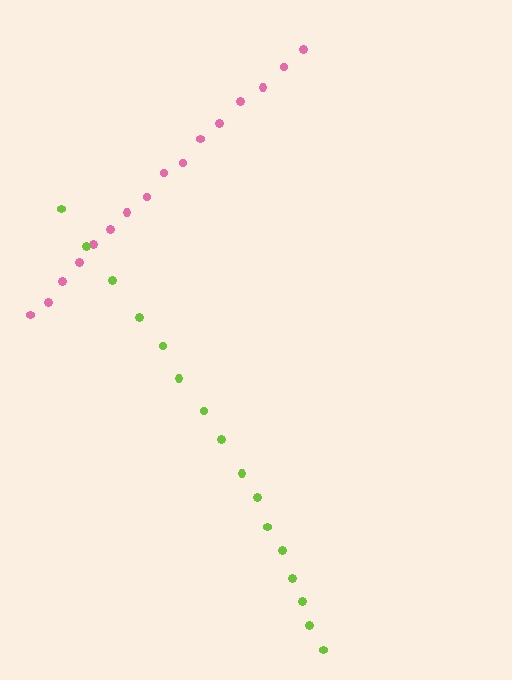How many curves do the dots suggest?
There are 2 distinct paths.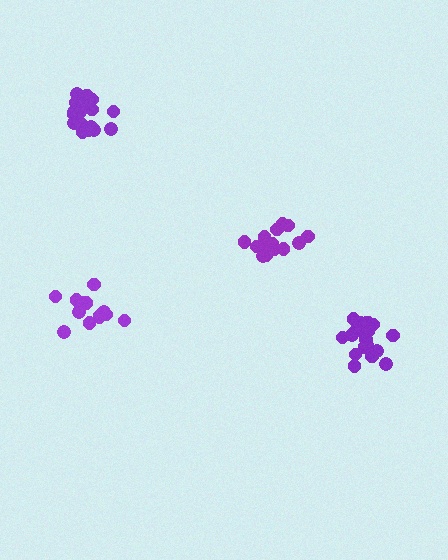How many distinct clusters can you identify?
There are 4 distinct clusters.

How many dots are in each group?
Group 1: 14 dots, Group 2: 15 dots, Group 3: 19 dots, Group 4: 19 dots (67 total).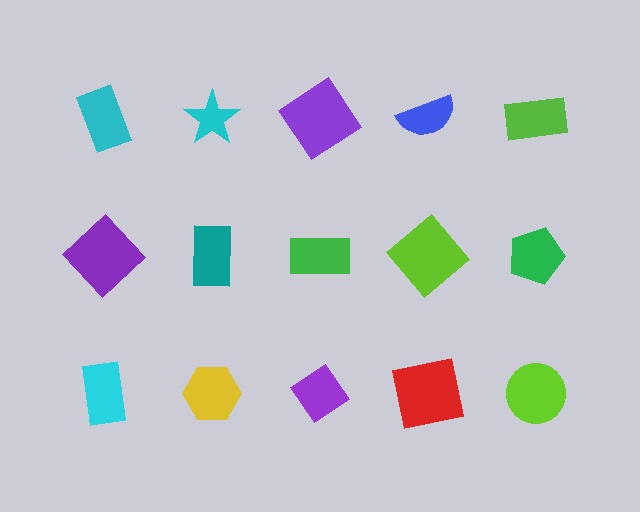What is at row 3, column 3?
A purple diamond.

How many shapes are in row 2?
5 shapes.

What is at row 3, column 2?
A yellow hexagon.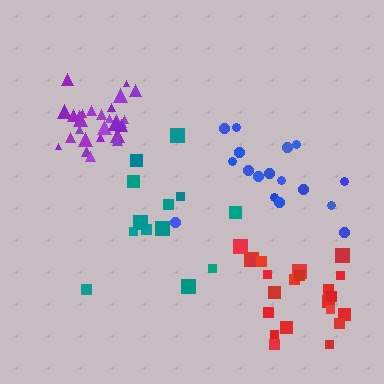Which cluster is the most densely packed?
Purple.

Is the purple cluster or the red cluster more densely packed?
Purple.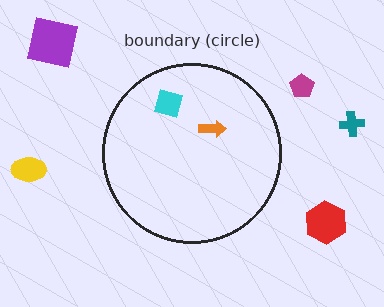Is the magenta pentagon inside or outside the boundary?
Outside.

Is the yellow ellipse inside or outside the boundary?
Outside.